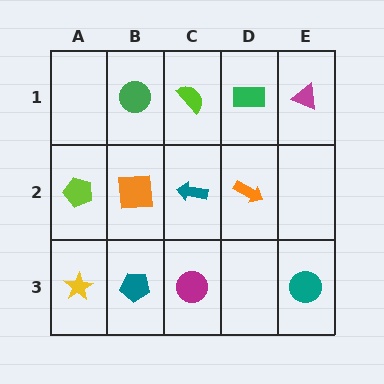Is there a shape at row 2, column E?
No, that cell is empty.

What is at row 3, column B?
A teal pentagon.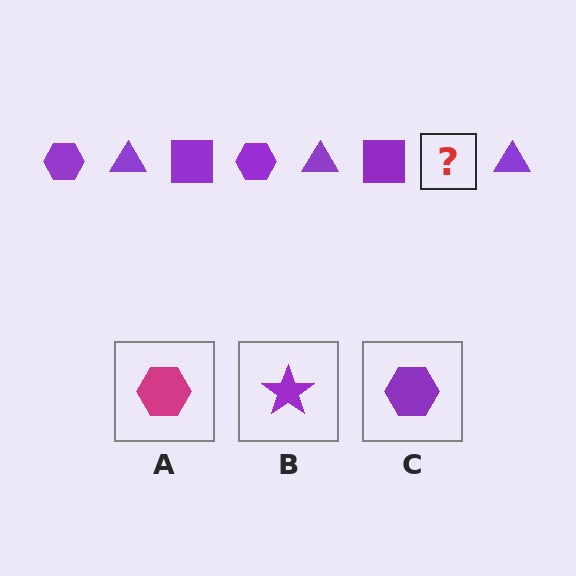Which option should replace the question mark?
Option C.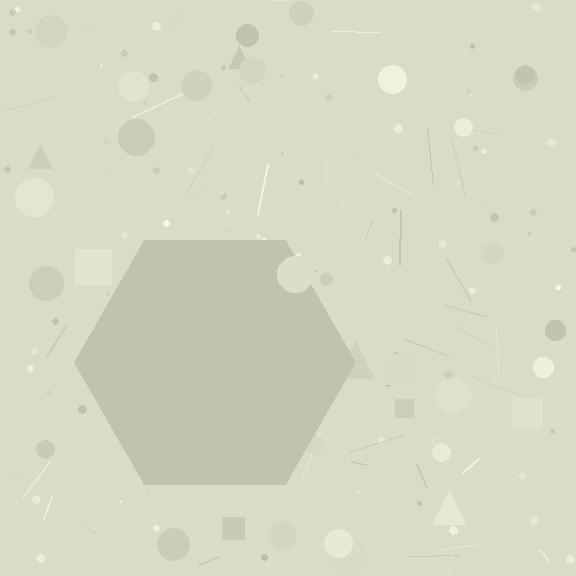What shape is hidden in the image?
A hexagon is hidden in the image.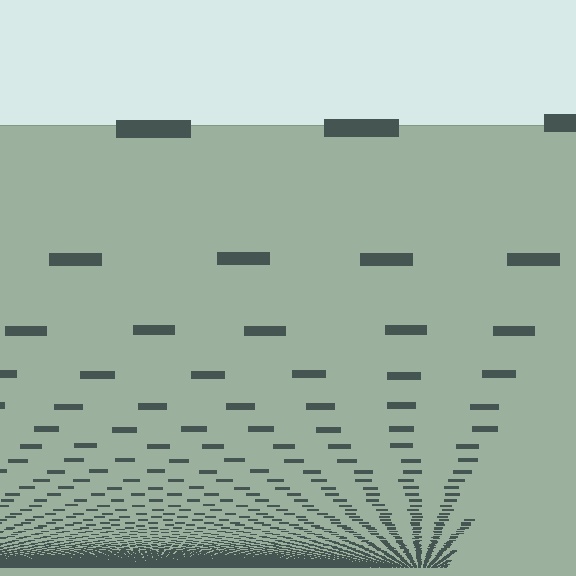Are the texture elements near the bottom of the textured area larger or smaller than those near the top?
Smaller. The gradient is inverted — elements near the bottom are smaller and denser.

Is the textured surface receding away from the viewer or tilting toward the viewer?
The surface appears to tilt toward the viewer. Texture elements get larger and sparser toward the top.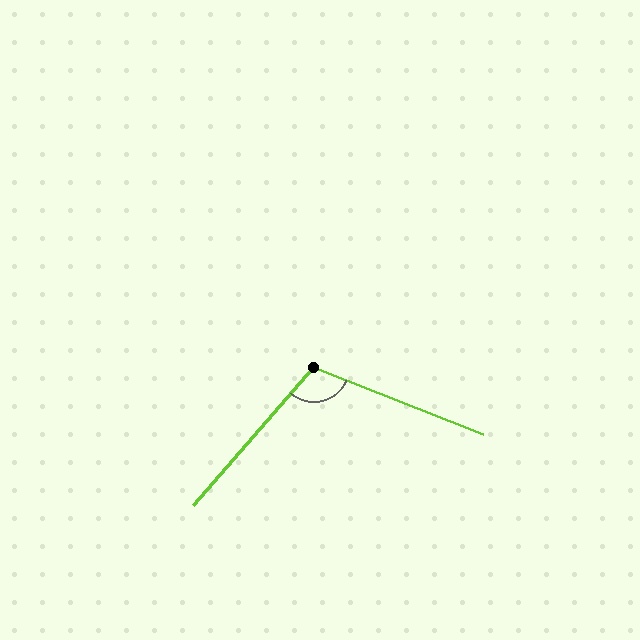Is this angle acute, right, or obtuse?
It is obtuse.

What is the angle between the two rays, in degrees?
Approximately 110 degrees.